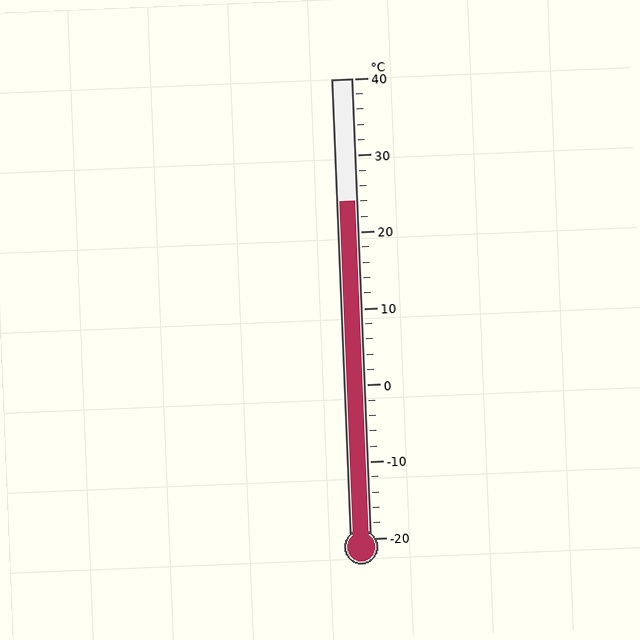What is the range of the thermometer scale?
The thermometer scale ranges from -20°C to 40°C.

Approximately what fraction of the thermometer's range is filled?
The thermometer is filled to approximately 75% of its range.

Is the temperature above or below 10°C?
The temperature is above 10°C.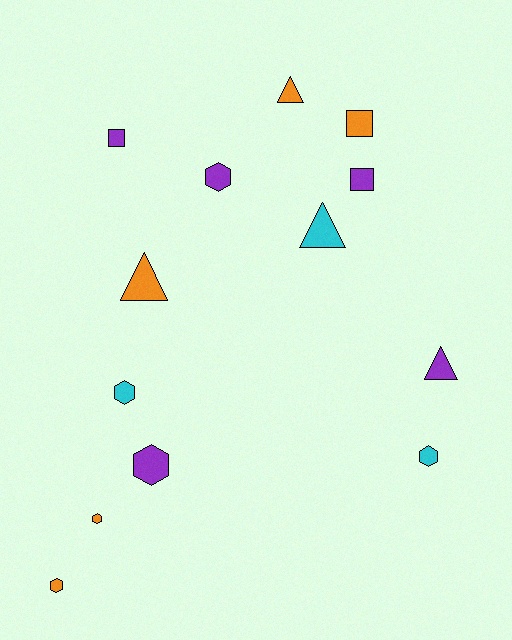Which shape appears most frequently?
Hexagon, with 6 objects.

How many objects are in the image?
There are 13 objects.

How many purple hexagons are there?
There are 2 purple hexagons.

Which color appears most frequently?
Purple, with 5 objects.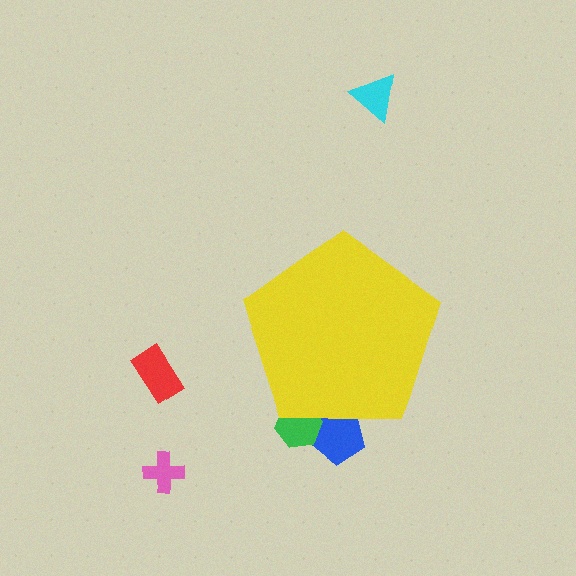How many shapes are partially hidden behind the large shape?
2 shapes are partially hidden.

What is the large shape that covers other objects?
A yellow pentagon.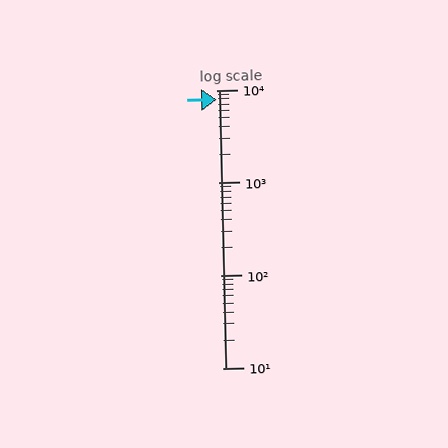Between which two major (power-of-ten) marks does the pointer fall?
The pointer is between 1000 and 10000.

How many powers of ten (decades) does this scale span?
The scale spans 3 decades, from 10 to 10000.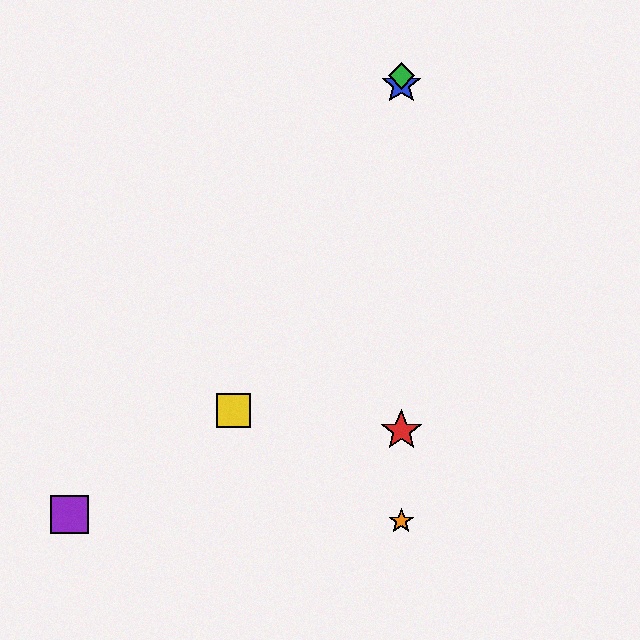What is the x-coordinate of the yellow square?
The yellow square is at x≈233.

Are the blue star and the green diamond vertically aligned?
Yes, both are at x≈401.